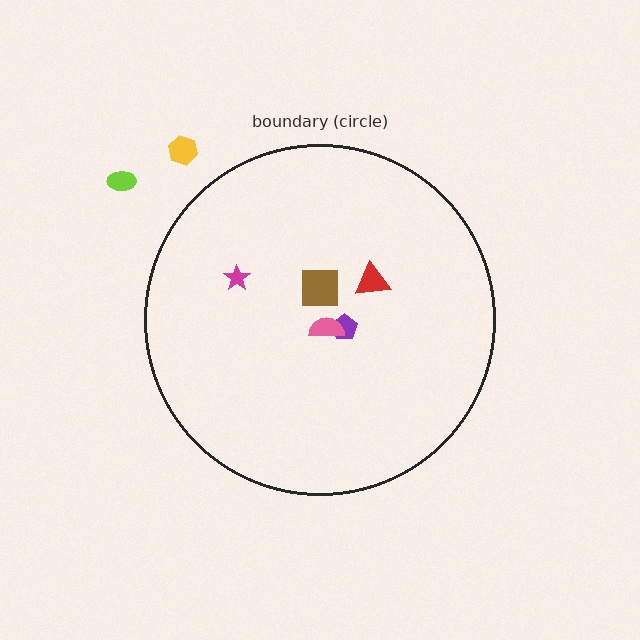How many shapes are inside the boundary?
5 inside, 2 outside.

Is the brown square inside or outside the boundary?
Inside.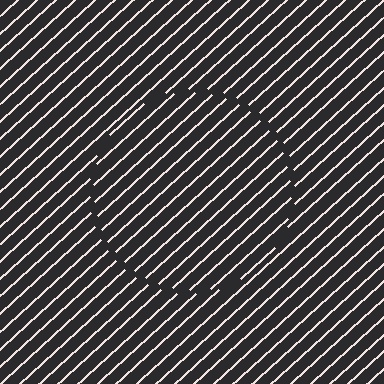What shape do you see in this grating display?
An illusory circle. The interior of the shape contains the same grating, shifted by half a period — the contour is defined by the phase discontinuity where line-ends from the inner and outer gratings abut.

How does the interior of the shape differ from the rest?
The interior of the shape contains the same grating, shifted by half a period — the contour is defined by the phase discontinuity where line-ends from the inner and outer gratings abut.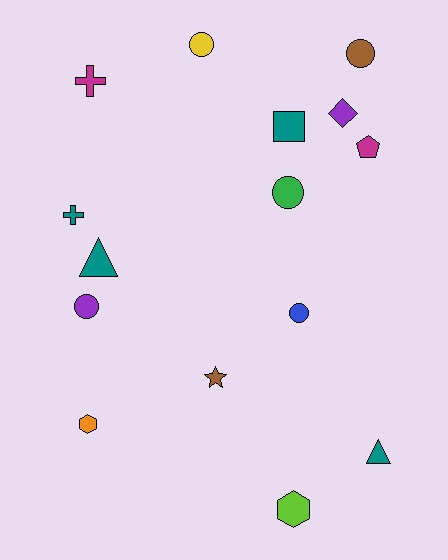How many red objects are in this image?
There are no red objects.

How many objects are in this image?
There are 15 objects.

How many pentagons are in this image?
There is 1 pentagon.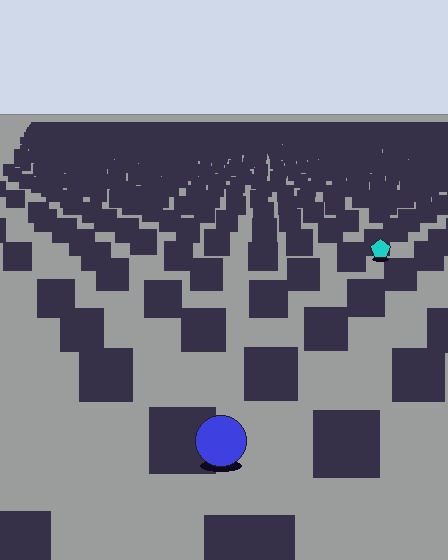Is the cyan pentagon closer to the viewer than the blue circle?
No. The blue circle is closer — you can tell from the texture gradient: the ground texture is coarser near it.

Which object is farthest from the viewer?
The cyan pentagon is farthest from the viewer. It appears smaller and the ground texture around it is denser.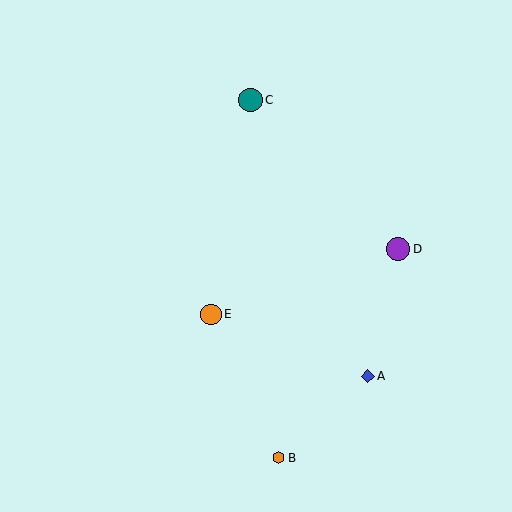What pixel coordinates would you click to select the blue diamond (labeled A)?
Click at (368, 376) to select the blue diamond A.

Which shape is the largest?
The teal circle (labeled C) is the largest.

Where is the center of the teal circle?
The center of the teal circle is at (250, 100).